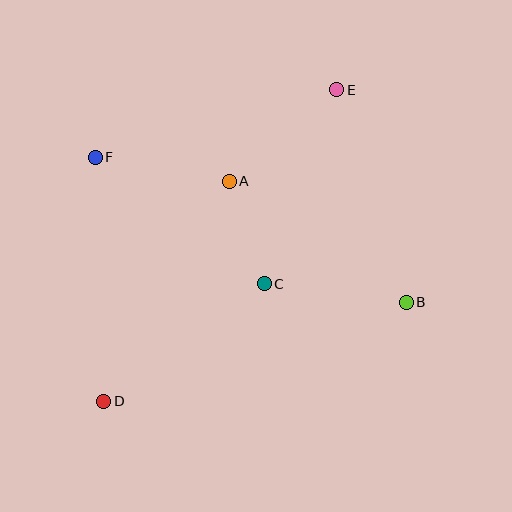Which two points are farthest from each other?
Points D and E are farthest from each other.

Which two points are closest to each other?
Points A and C are closest to each other.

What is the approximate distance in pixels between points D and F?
The distance between D and F is approximately 244 pixels.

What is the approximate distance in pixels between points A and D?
The distance between A and D is approximately 253 pixels.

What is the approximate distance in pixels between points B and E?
The distance between B and E is approximately 224 pixels.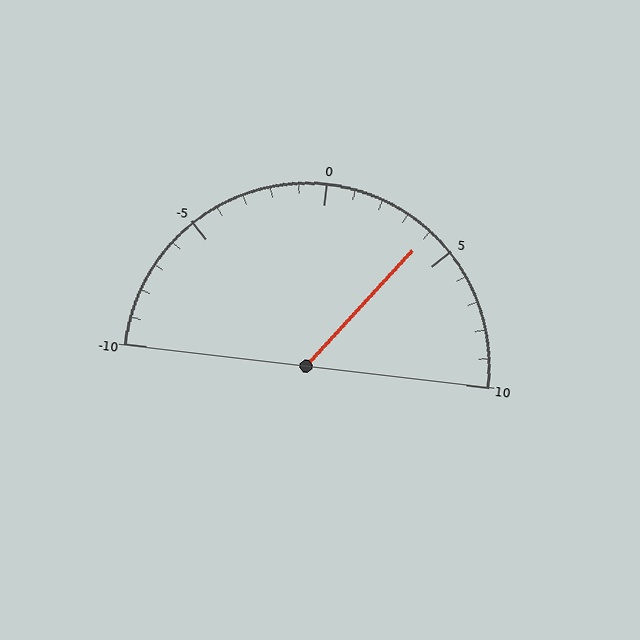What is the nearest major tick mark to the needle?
The nearest major tick mark is 5.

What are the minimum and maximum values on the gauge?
The gauge ranges from -10 to 10.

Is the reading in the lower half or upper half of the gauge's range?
The reading is in the upper half of the range (-10 to 10).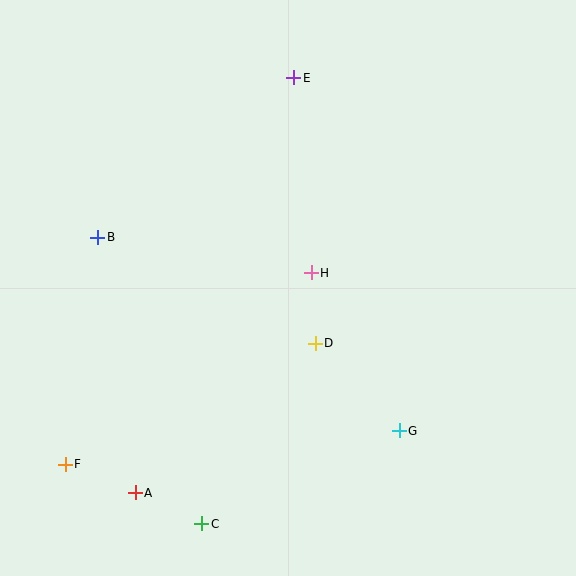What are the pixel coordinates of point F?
Point F is at (65, 464).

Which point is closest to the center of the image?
Point H at (311, 273) is closest to the center.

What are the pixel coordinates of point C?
Point C is at (202, 524).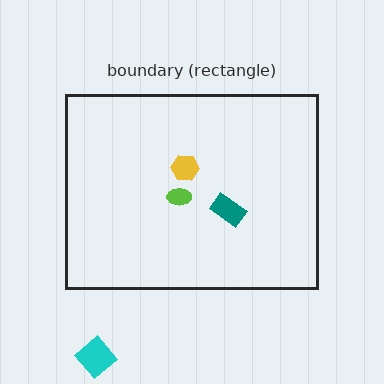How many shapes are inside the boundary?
3 inside, 1 outside.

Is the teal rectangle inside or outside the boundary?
Inside.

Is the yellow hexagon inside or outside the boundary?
Inside.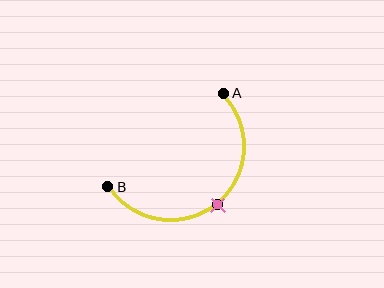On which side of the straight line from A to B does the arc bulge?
The arc bulges below and to the right of the straight line connecting A and B.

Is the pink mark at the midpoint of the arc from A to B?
Yes. The pink mark lies on the arc at equal arc-length from both A and B — it is the arc midpoint.